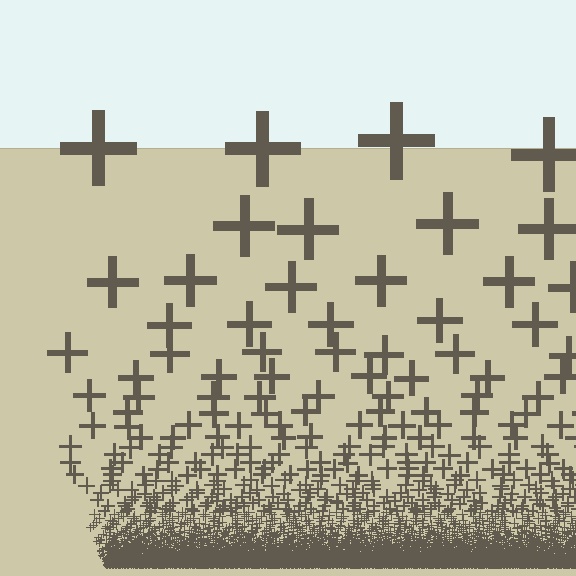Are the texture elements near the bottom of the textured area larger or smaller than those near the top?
Smaller. The gradient is inverted — elements near the bottom are smaller and denser.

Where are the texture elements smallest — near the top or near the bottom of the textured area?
Near the bottom.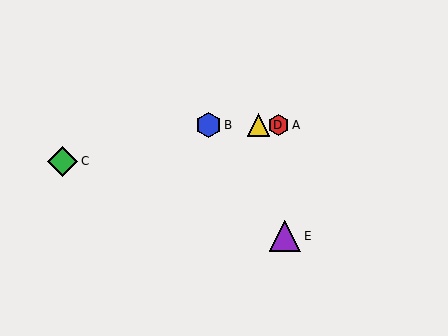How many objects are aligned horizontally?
3 objects (A, B, D) are aligned horizontally.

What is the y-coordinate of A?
Object A is at y≈125.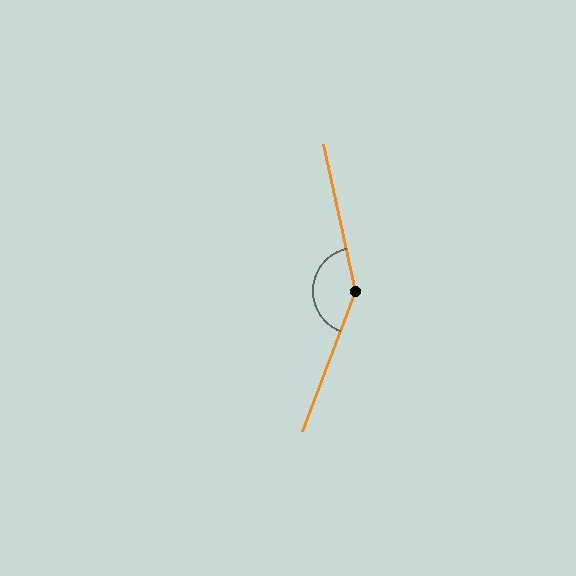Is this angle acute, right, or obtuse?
It is obtuse.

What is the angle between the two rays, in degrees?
Approximately 147 degrees.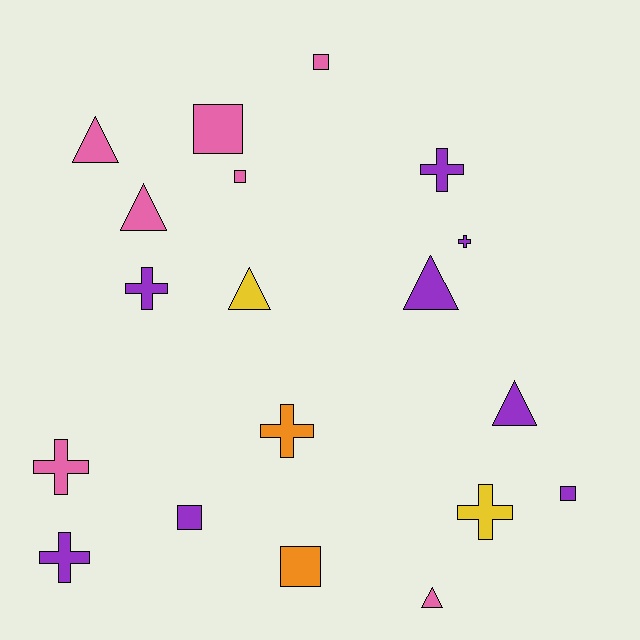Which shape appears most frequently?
Cross, with 7 objects.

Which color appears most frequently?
Purple, with 8 objects.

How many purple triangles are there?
There are 2 purple triangles.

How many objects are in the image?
There are 19 objects.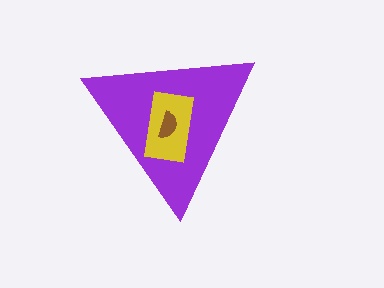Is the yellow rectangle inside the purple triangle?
Yes.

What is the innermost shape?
The brown semicircle.